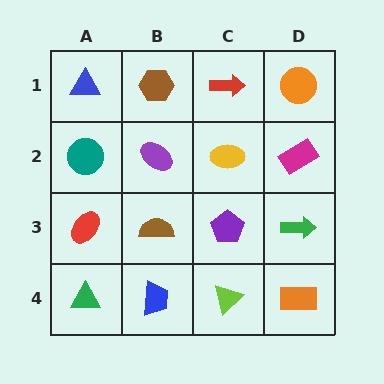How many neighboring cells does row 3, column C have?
4.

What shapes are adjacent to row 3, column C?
A yellow ellipse (row 2, column C), a lime triangle (row 4, column C), a brown semicircle (row 3, column B), a green arrow (row 3, column D).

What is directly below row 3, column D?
An orange rectangle.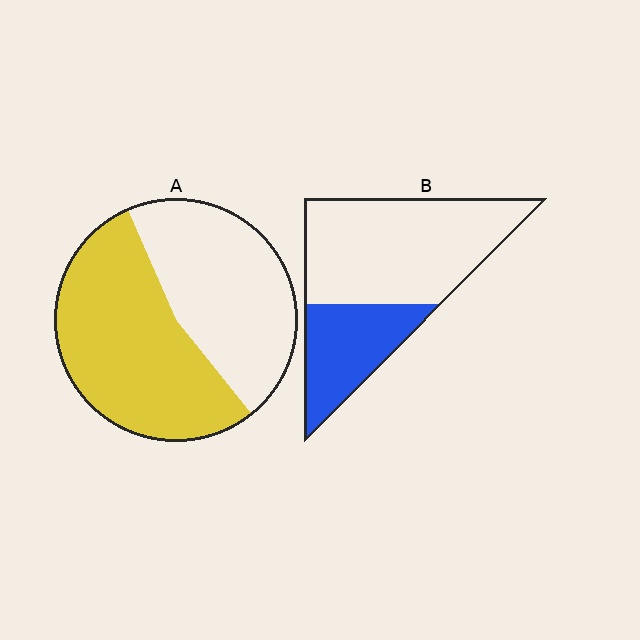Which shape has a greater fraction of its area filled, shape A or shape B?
Shape A.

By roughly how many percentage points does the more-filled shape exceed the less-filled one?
By roughly 20 percentage points (A over B).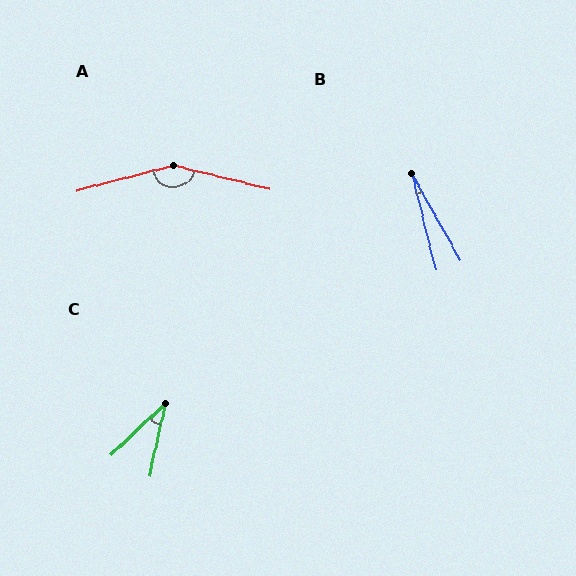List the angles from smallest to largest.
B (15°), C (34°), A (151°).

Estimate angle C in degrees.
Approximately 34 degrees.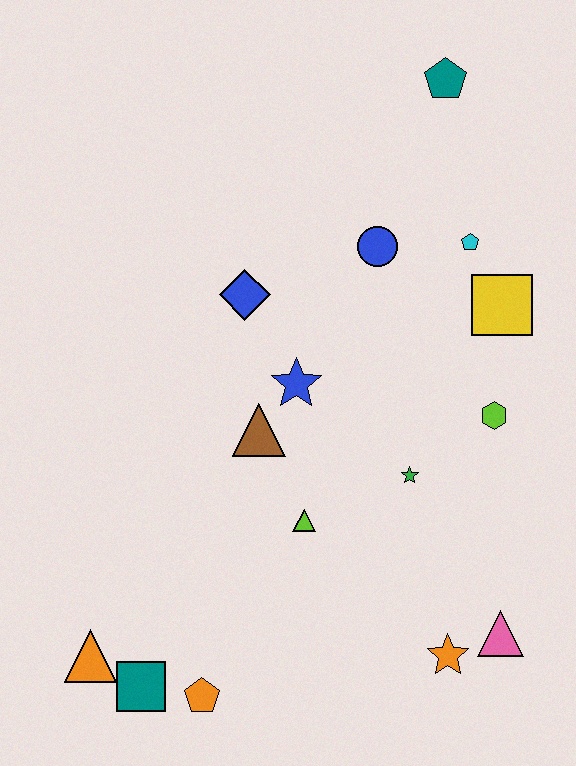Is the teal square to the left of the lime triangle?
Yes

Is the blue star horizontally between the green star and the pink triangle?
No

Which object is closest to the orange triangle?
The teal square is closest to the orange triangle.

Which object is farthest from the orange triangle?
The teal pentagon is farthest from the orange triangle.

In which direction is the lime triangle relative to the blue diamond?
The lime triangle is below the blue diamond.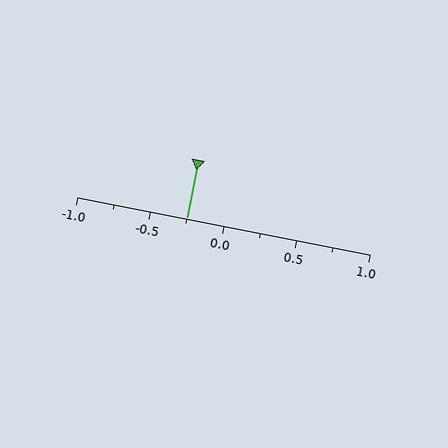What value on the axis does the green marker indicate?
The marker indicates approximately -0.25.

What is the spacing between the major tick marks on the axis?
The major ticks are spaced 0.5 apart.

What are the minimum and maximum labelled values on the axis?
The axis runs from -1.0 to 1.0.